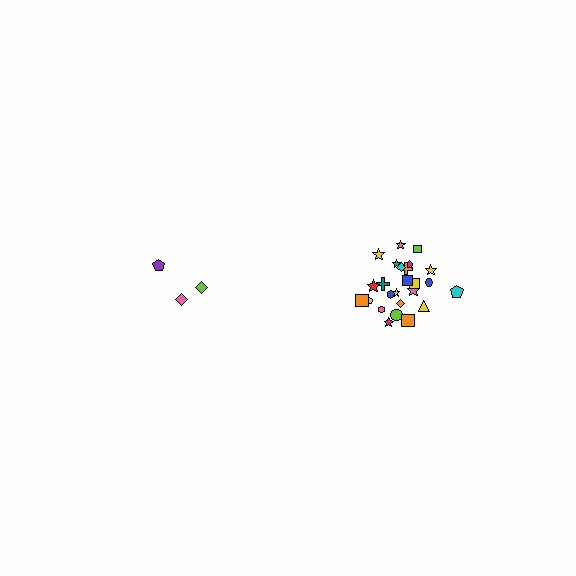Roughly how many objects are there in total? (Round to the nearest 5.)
Roughly 30 objects in total.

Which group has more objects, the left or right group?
The right group.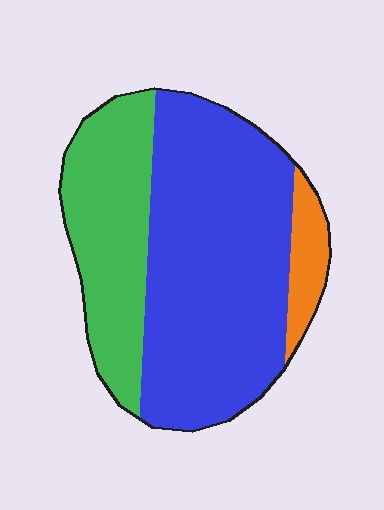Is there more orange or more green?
Green.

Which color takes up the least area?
Orange, at roughly 10%.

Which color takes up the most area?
Blue, at roughly 60%.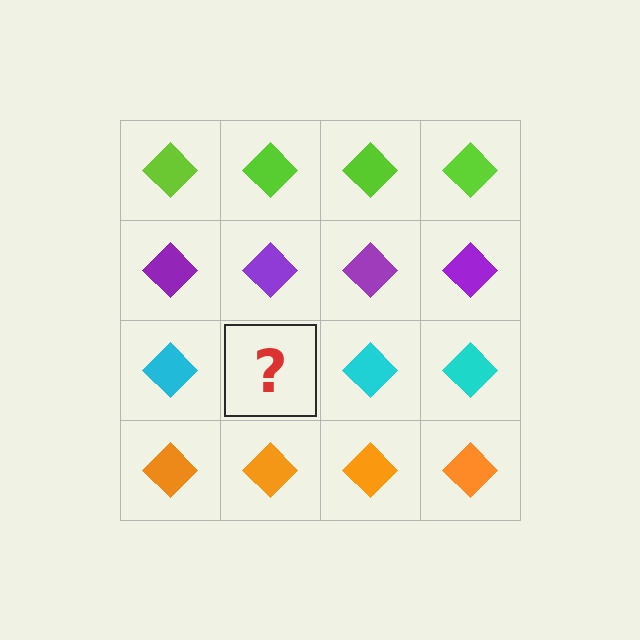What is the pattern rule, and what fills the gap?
The rule is that each row has a consistent color. The gap should be filled with a cyan diamond.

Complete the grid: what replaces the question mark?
The question mark should be replaced with a cyan diamond.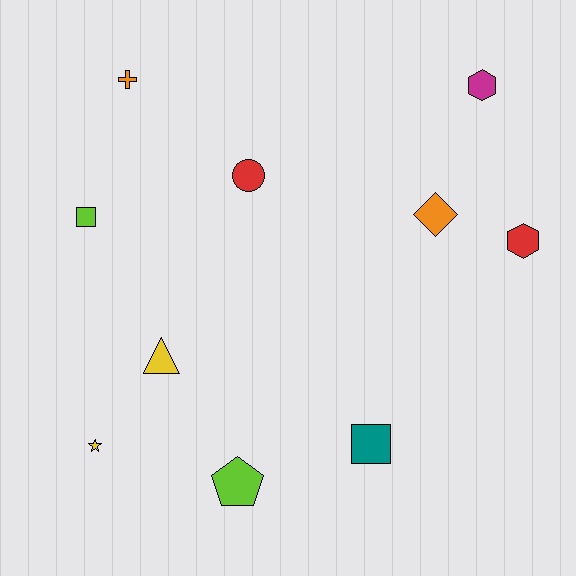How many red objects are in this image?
There are 2 red objects.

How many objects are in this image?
There are 10 objects.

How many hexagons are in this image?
There are 2 hexagons.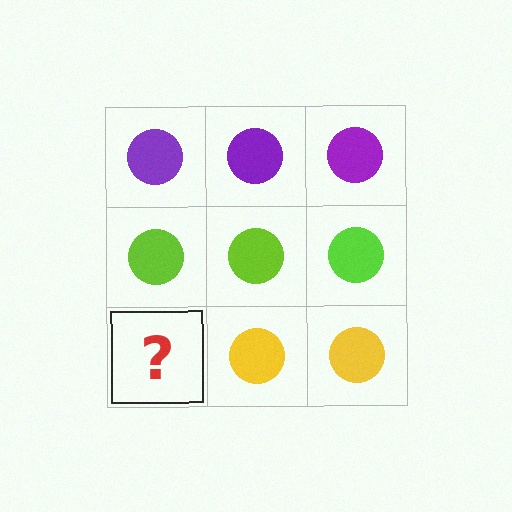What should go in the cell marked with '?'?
The missing cell should contain a yellow circle.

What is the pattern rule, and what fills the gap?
The rule is that each row has a consistent color. The gap should be filled with a yellow circle.